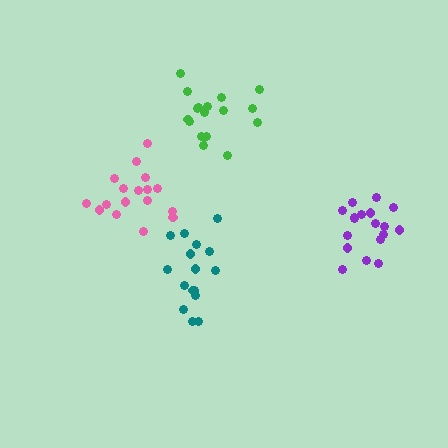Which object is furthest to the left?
The pink cluster is leftmost.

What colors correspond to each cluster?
The clusters are colored: green, pink, teal, purple.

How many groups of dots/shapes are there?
There are 4 groups.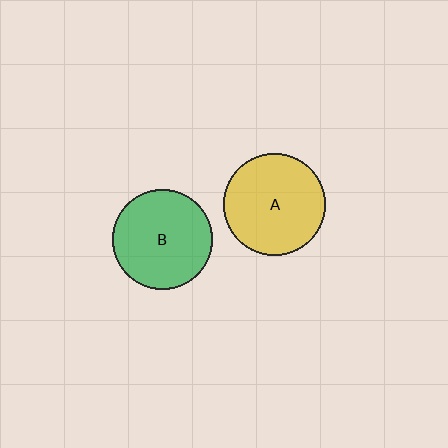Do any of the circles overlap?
No, none of the circles overlap.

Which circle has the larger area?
Circle A (yellow).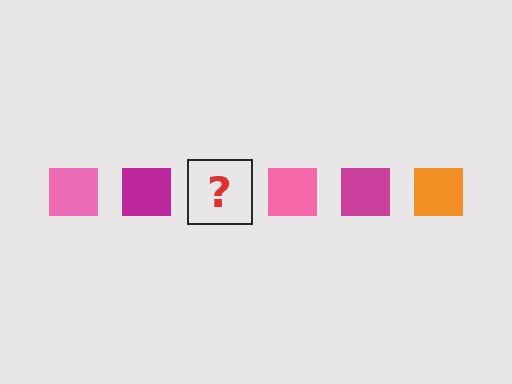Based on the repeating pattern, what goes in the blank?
The blank should be an orange square.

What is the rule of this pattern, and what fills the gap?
The rule is that the pattern cycles through pink, magenta, orange squares. The gap should be filled with an orange square.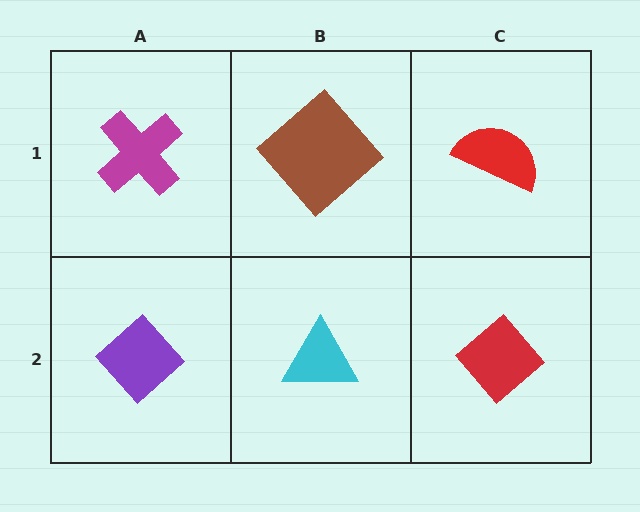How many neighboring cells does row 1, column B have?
3.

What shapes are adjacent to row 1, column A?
A purple diamond (row 2, column A), a brown diamond (row 1, column B).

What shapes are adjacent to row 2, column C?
A red semicircle (row 1, column C), a cyan triangle (row 2, column B).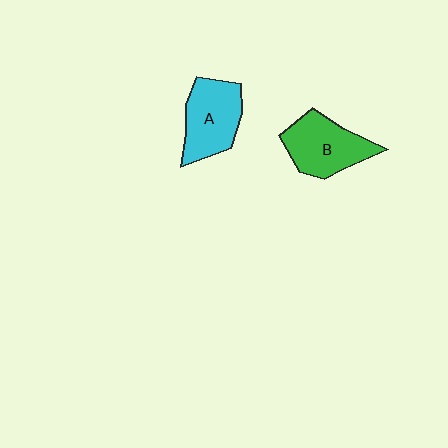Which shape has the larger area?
Shape B (green).